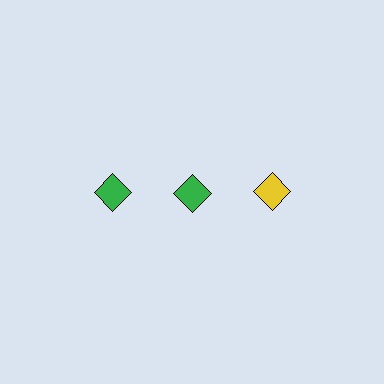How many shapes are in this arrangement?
There are 3 shapes arranged in a grid pattern.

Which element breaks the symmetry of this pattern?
The yellow diamond in the top row, center column breaks the symmetry. All other shapes are green diamonds.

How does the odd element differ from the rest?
It has a different color: yellow instead of green.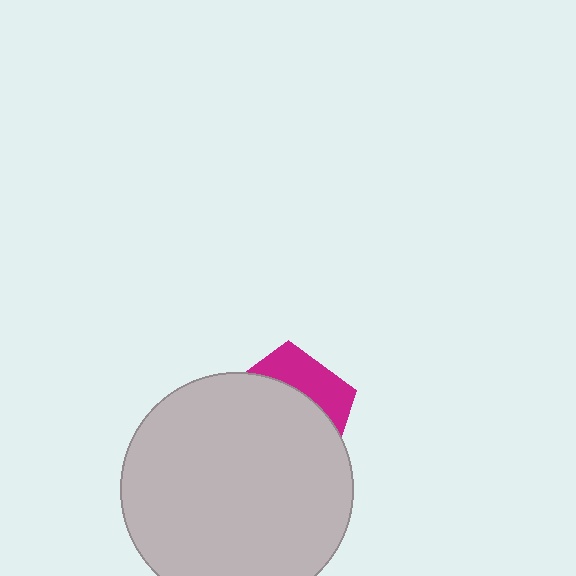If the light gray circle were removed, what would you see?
You would see the complete magenta pentagon.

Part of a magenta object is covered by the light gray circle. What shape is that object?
It is a pentagon.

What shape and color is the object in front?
The object in front is a light gray circle.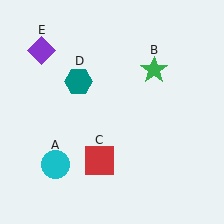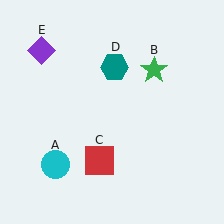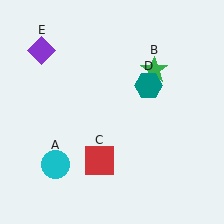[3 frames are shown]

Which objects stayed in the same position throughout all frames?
Cyan circle (object A) and green star (object B) and red square (object C) and purple diamond (object E) remained stationary.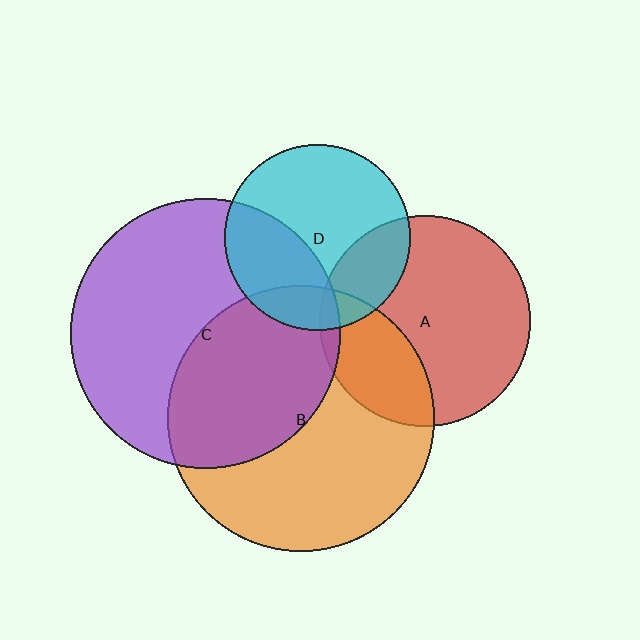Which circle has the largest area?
Circle C (purple).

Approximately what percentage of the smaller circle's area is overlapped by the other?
Approximately 15%.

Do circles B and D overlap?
Yes.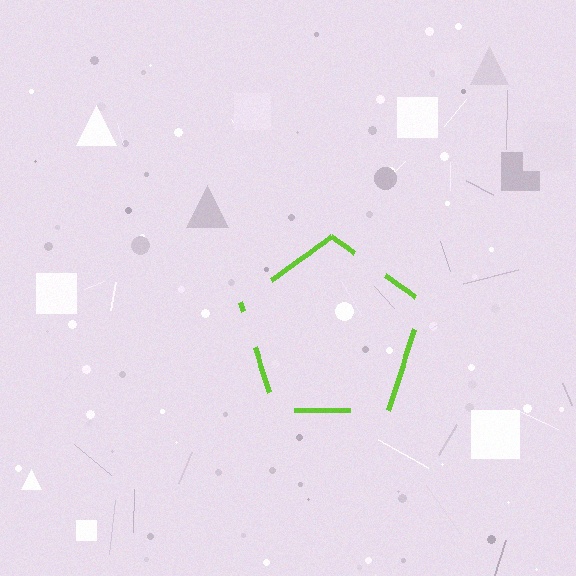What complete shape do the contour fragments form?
The contour fragments form a pentagon.